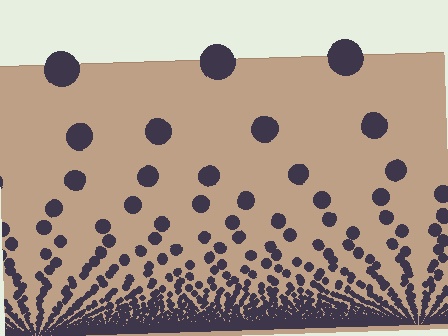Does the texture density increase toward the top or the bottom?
Density increases toward the bottom.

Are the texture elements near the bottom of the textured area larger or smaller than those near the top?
Smaller. The gradient is inverted — elements near the bottom are smaller and denser.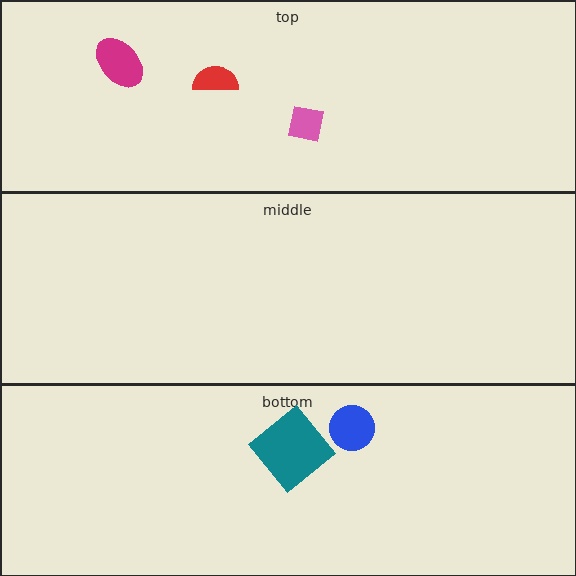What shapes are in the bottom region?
The blue circle, the teal diamond.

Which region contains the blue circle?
The bottom region.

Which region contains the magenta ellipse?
The top region.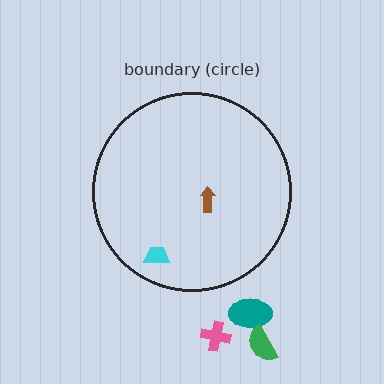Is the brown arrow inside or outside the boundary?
Inside.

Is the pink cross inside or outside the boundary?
Outside.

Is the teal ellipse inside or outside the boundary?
Outside.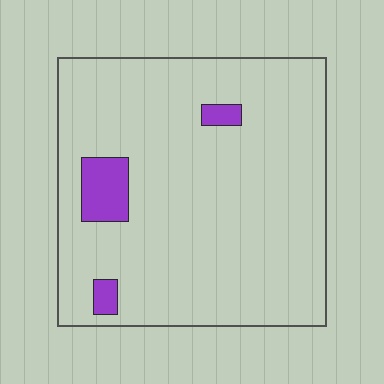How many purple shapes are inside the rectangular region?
3.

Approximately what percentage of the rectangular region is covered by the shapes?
Approximately 5%.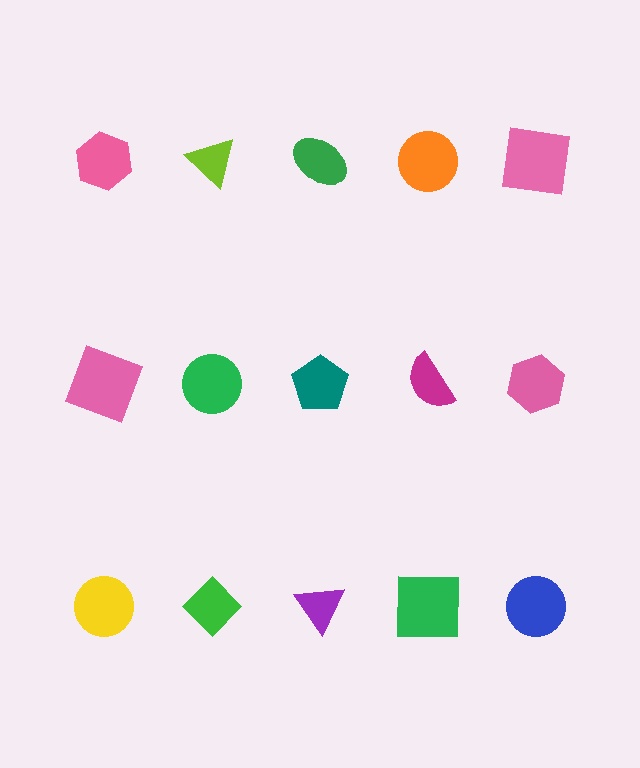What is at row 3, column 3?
A purple triangle.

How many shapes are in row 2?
5 shapes.